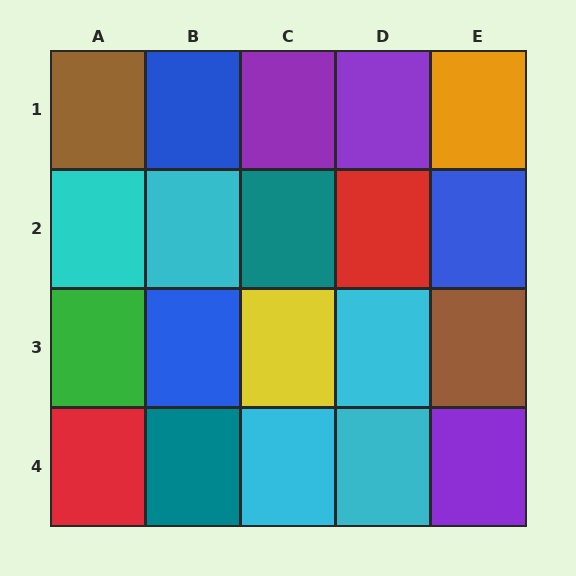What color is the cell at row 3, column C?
Yellow.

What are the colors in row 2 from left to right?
Cyan, cyan, teal, red, blue.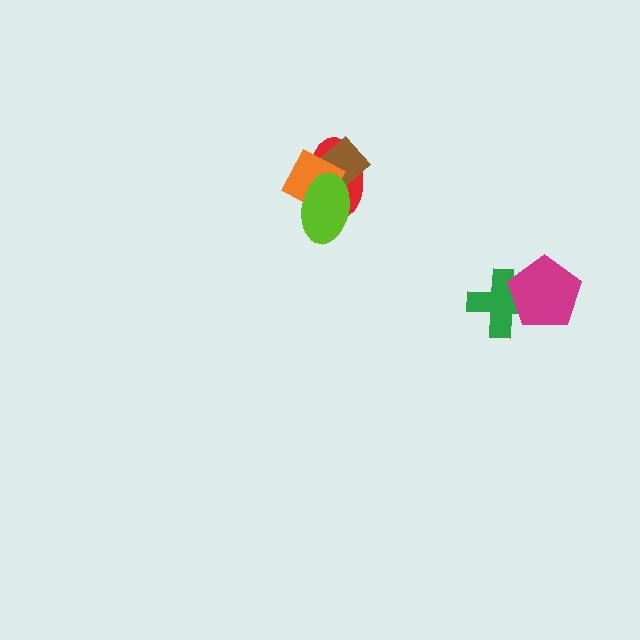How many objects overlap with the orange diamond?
3 objects overlap with the orange diamond.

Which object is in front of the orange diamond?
The lime ellipse is in front of the orange diamond.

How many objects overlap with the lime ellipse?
3 objects overlap with the lime ellipse.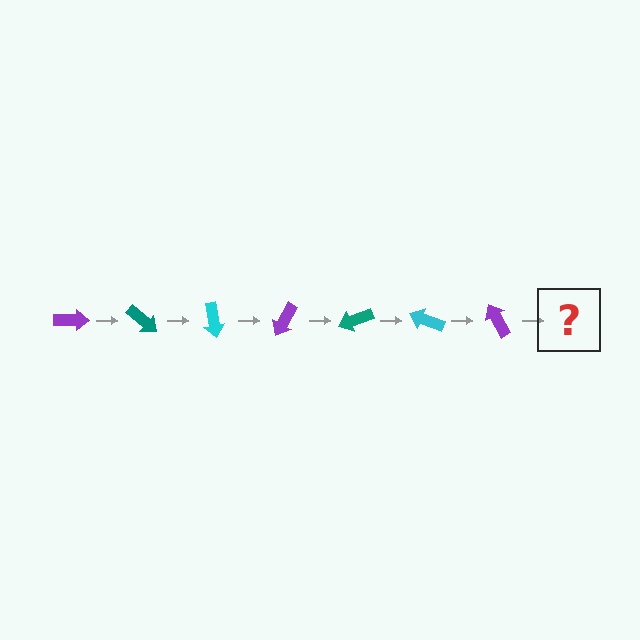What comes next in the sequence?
The next element should be a teal arrow, rotated 280 degrees from the start.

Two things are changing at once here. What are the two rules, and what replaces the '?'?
The two rules are that it rotates 40 degrees each step and the color cycles through purple, teal, and cyan. The '?' should be a teal arrow, rotated 280 degrees from the start.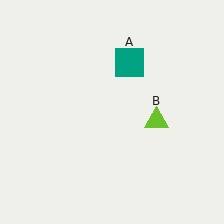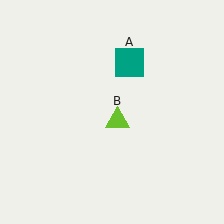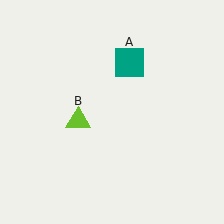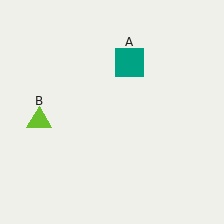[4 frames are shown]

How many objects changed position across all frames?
1 object changed position: lime triangle (object B).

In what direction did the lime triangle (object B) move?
The lime triangle (object B) moved left.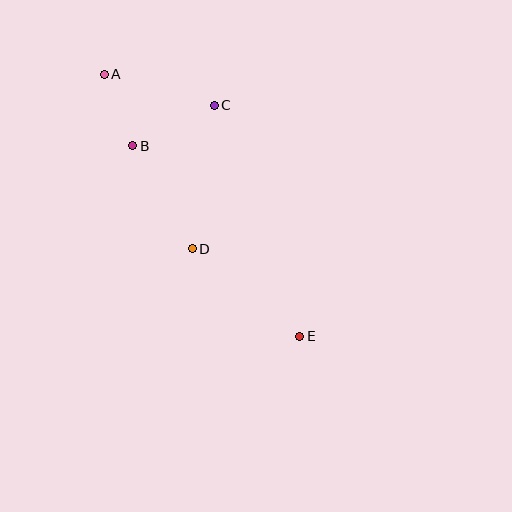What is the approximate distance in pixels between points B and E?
The distance between B and E is approximately 254 pixels.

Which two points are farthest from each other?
Points A and E are farthest from each other.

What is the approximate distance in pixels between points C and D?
The distance between C and D is approximately 145 pixels.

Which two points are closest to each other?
Points A and B are closest to each other.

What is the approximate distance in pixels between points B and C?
The distance between B and C is approximately 91 pixels.